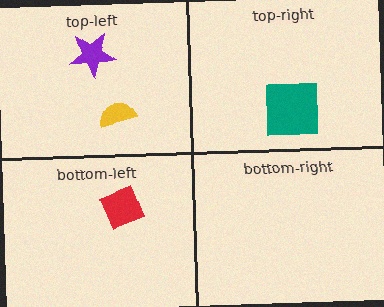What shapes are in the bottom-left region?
The red diamond.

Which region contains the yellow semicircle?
The top-left region.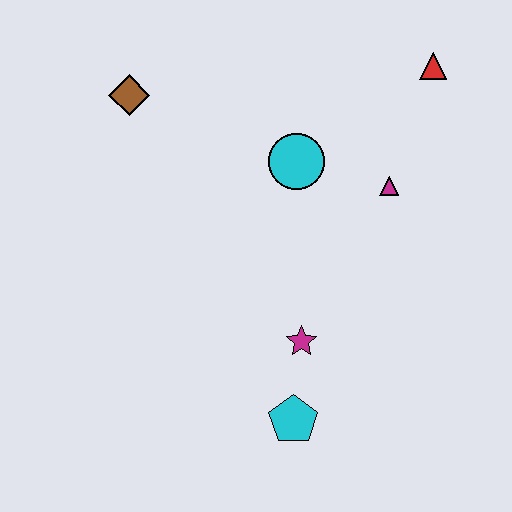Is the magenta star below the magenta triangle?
Yes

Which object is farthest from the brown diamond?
The cyan pentagon is farthest from the brown diamond.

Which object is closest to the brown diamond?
The cyan circle is closest to the brown diamond.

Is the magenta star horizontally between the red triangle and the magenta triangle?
No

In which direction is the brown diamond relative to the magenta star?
The brown diamond is above the magenta star.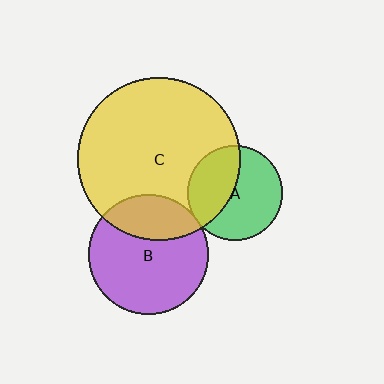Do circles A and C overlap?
Yes.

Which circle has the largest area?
Circle C (yellow).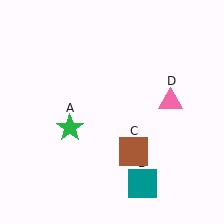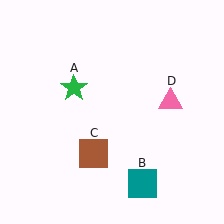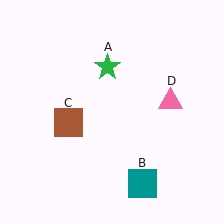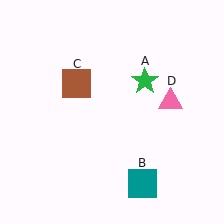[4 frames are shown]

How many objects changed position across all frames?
2 objects changed position: green star (object A), brown square (object C).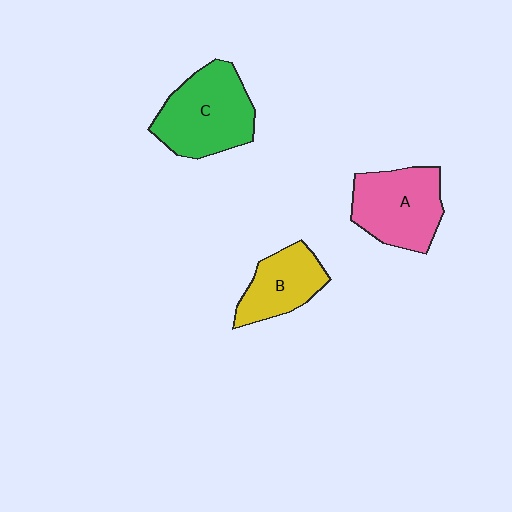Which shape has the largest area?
Shape C (green).